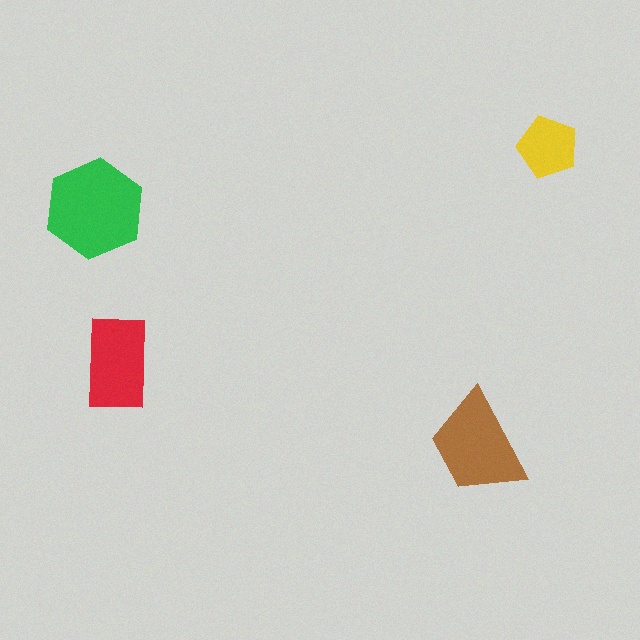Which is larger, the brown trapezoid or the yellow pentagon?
The brown trapezoid.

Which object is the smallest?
The yellow pentagon.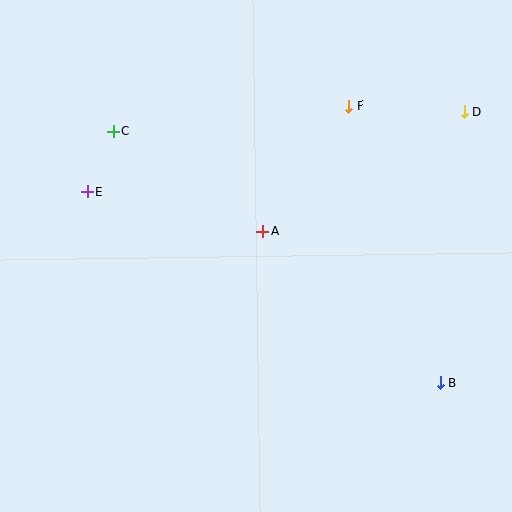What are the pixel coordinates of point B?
Point B is at (440, 383).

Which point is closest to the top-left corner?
Point C is closest to the top-left corner.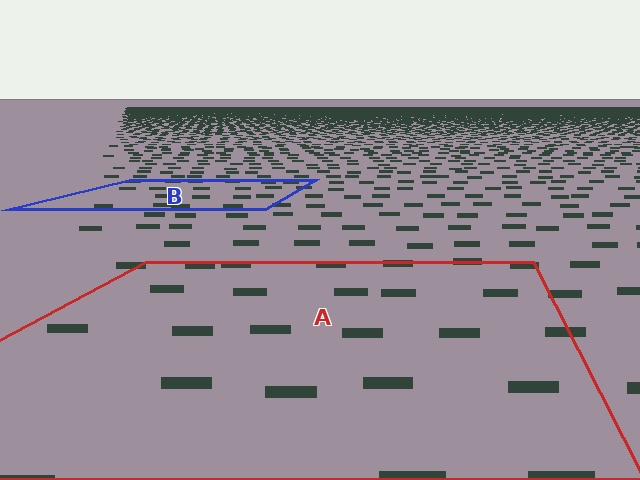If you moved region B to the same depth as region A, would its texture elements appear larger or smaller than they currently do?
They would appear larger. At a closer depth, the same texture elements are projected at a bigger on-screen size.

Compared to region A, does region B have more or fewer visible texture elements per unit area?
Region B has more texture elements per unit area — they are packed more densely because it is farther away.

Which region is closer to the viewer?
Region A is closer. The texture elements there are larger and more spread out.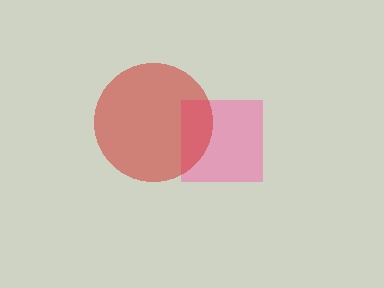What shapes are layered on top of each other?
The layered shapes are: a pink square, a red circle.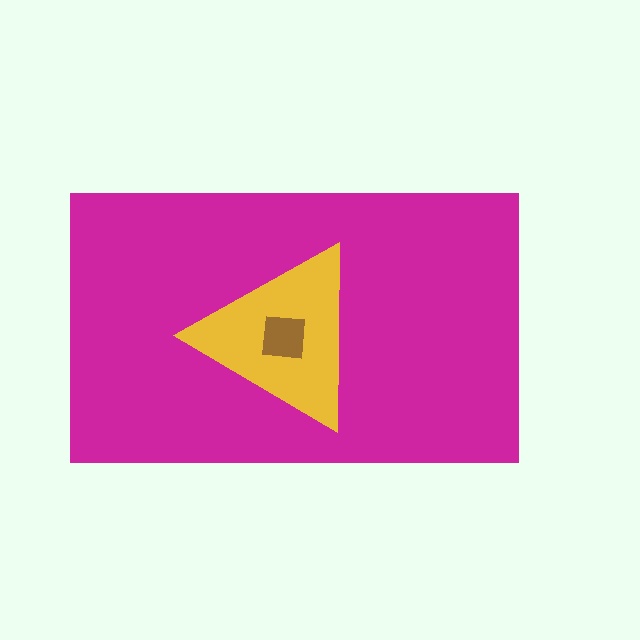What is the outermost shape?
The magenta rectangle.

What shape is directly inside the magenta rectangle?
The yellow triangle.